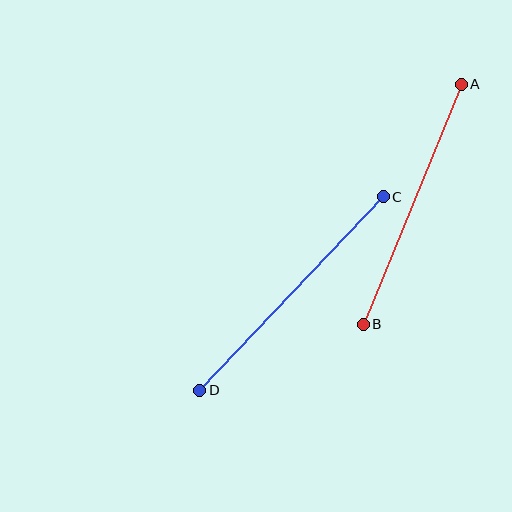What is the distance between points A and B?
The distance is approximately 259 pixels.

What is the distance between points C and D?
The distance is approximately 266 pixels.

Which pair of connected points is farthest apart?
Points C and D are farthest apart.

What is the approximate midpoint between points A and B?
The midpoint is at approximately (412, 204) pixels.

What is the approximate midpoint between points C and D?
The midpoint is at approximately (291, 293) pixels.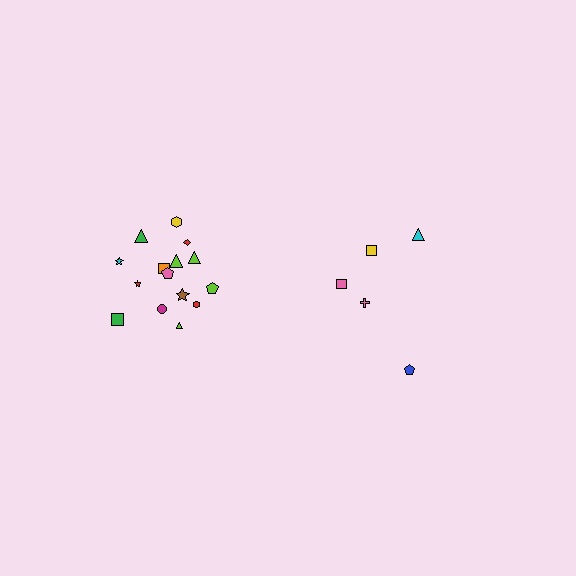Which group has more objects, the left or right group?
The left group.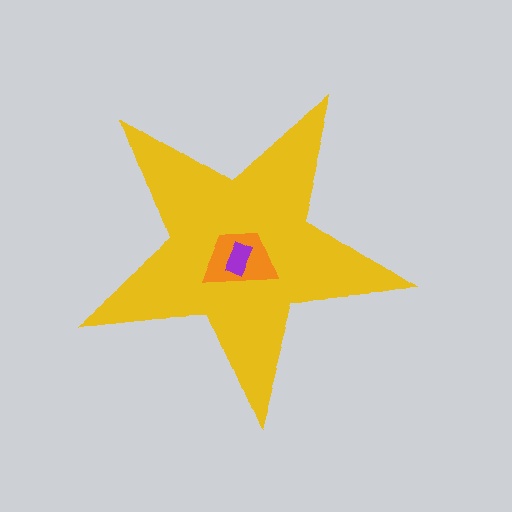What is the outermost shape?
The yellow star.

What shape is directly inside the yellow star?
The orange trapezoid.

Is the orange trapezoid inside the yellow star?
Yes.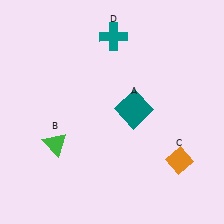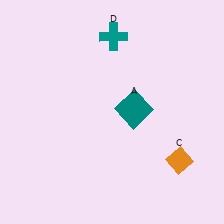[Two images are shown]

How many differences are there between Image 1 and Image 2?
There is 1 difference between the two images.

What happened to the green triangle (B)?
The green triangle (B) was removed in Image 2. It was in the bottom-left area of Image 1.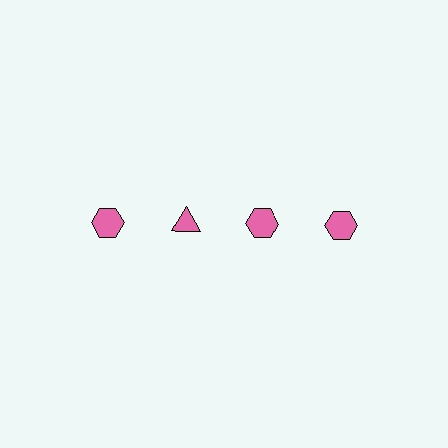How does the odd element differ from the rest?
It has a different shape: triangle instead of hexagon.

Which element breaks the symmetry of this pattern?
The pink triangle in the top row, second from left column breaks the symmetry. All other shapes are pink hexagons.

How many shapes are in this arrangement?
There are 4 shapes arranged in a grid pattern.